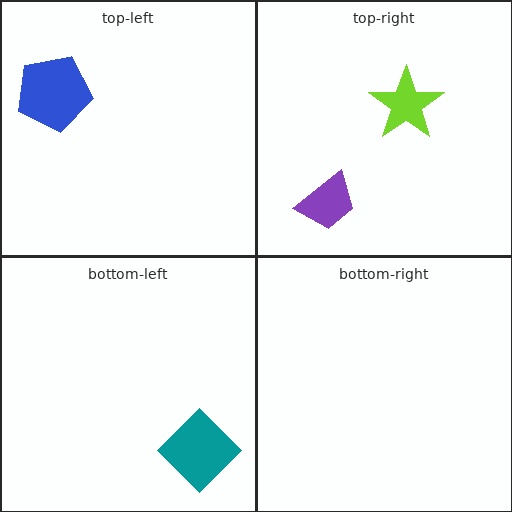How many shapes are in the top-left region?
1.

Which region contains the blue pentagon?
The top-left region.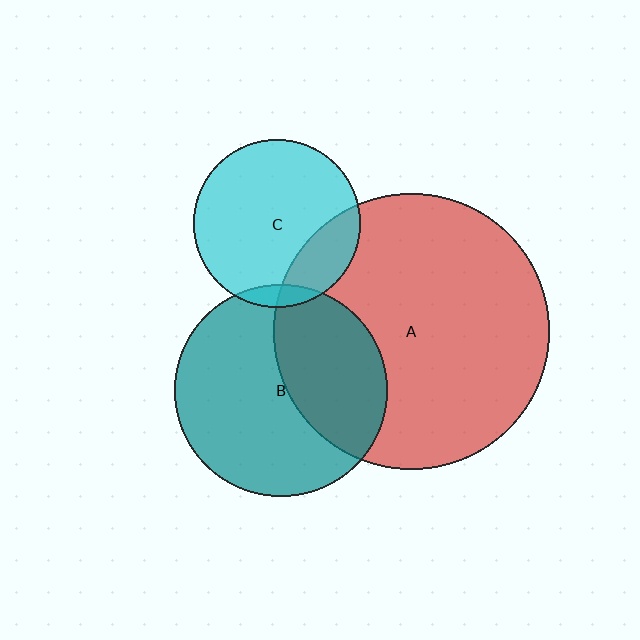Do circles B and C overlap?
Yes.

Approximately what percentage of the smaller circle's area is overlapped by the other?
Approximately 5%.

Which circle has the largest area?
Circle A (red).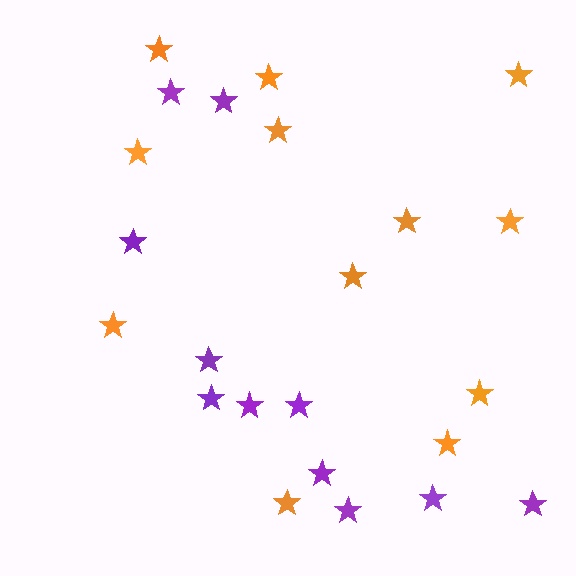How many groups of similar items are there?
There are 2 groups: one group of purple stars (11) and one group of orange stars (12).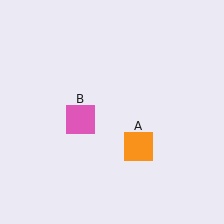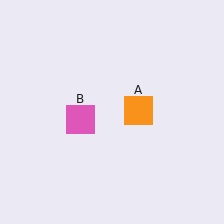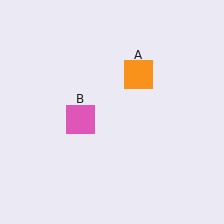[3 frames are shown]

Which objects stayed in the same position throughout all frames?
Pink square (object B) remained stationary.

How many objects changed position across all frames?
1 object changed position: orange square (object A).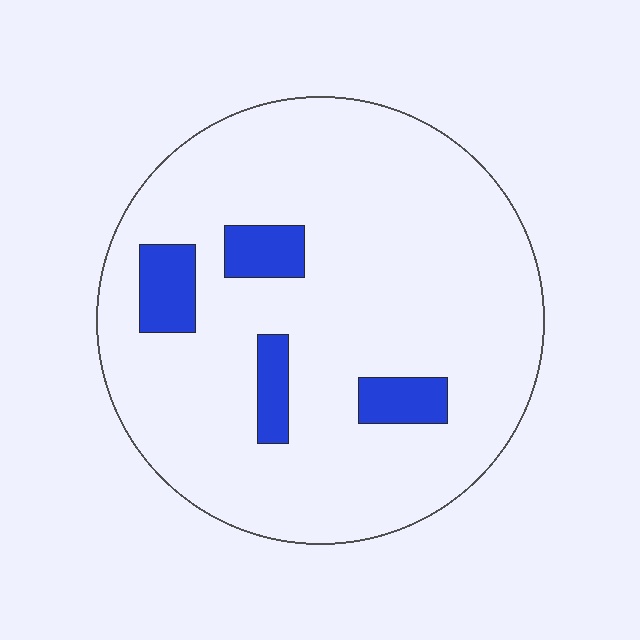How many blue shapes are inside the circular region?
4.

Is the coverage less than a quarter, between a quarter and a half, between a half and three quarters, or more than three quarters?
Less than a quarter.